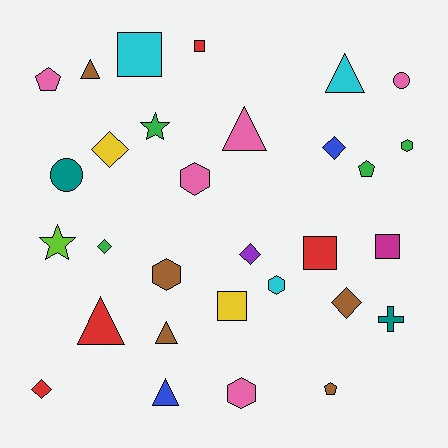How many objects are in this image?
There are 30 objects.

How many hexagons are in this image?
There are 5 hexagons.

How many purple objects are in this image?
There is 1 purple object.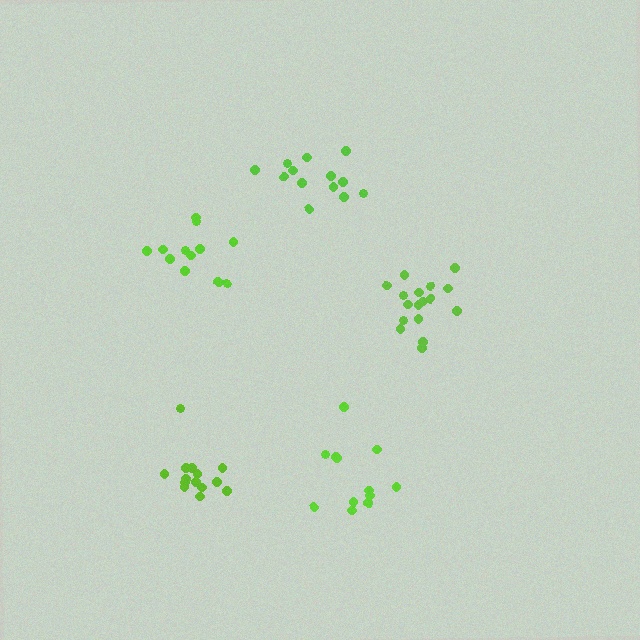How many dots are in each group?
Group 1: 13 dots, Group 2: 14 dots, Group 3: 17 dots, Group 4: 12 dots, Group 5: 12 dots (68 total).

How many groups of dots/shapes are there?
There are 5 groups.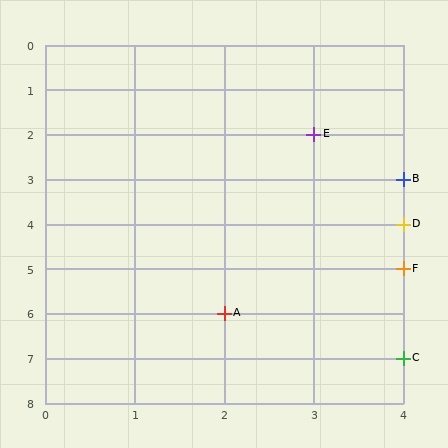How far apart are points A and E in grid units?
Points A and E are 1 column and 4 rows apart (about 4.1 grid units diagonally).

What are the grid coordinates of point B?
Point B is at grid coordinates (4, 3).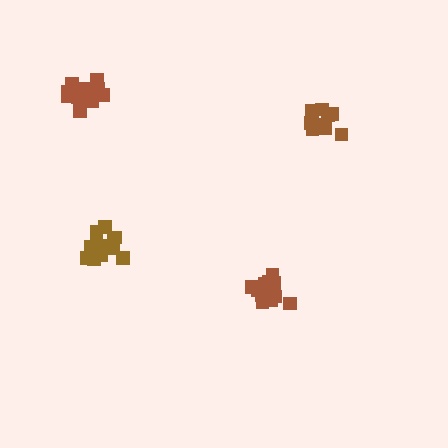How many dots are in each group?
Group 1: 14 dots, Group 2: 15 dots, Group 3: 14 dots, Group 4: 10 dots (53 total).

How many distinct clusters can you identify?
There are 4 distinct clusters.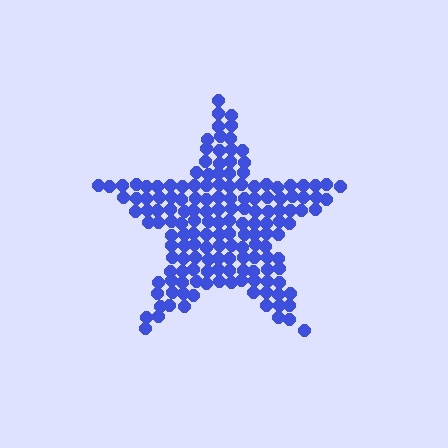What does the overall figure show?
The overall figure shows a star.